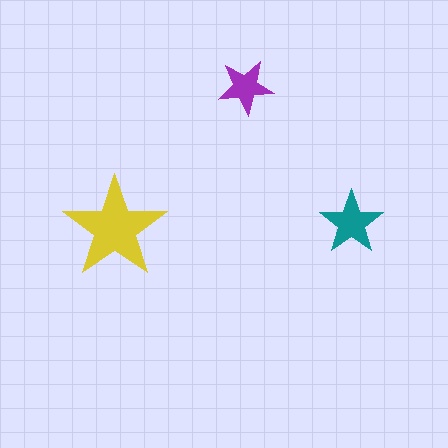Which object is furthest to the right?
The teal star is rightmost.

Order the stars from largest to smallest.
the yellow one, the teal one, the purple one.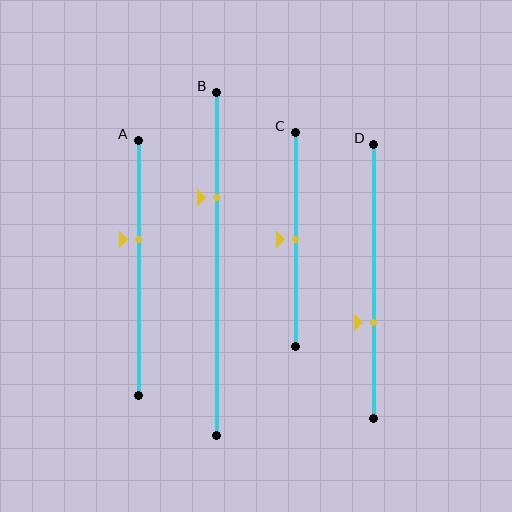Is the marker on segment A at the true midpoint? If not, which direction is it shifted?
No, the marker on segment A is shifted upward by about 11% of the segment length.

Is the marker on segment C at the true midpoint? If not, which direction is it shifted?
Yes, the marker on segment C is at the true midpoint.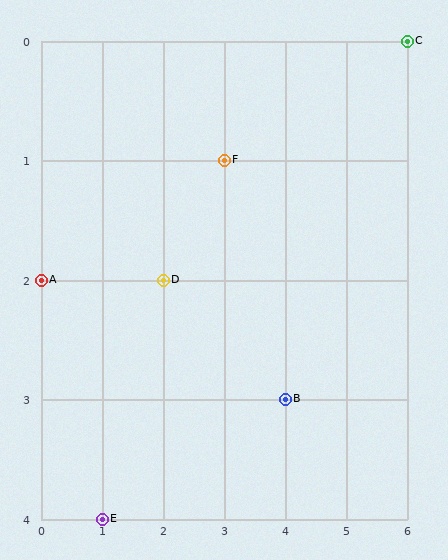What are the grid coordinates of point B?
Point B is at grid coordinates (4, 3).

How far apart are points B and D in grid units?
Points B and D are 2 columns and 1 row apart (about 2.2 grid units diagonally).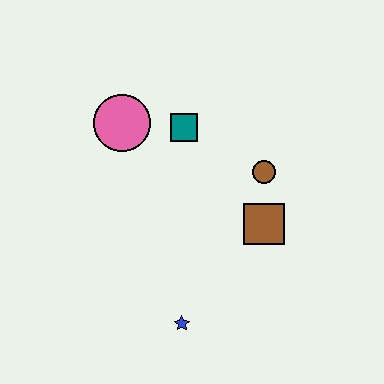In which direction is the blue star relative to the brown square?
The blue star is below the brown square.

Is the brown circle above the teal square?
No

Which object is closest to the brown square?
The brown circle is closest to the brown square.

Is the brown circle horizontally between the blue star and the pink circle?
No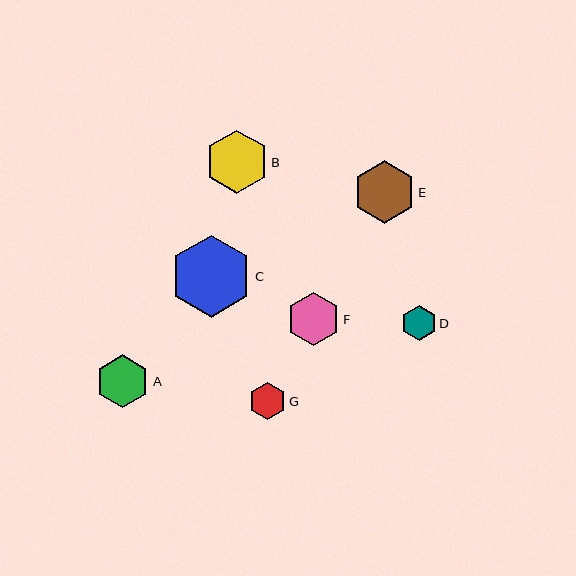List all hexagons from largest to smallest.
From largest to smallest: C, B, E, F, A, G, D.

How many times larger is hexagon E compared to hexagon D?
Hexagon E is approximately 1.8 times the size of hexagon D.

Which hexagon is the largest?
Hexagon C is the largest with a size of approximately 82 pixels.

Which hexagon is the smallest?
Hexagon D is the smallest with a size of approximately 35 pixels.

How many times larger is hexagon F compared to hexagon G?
Hexagon F is approximately 1.4 times the size of hexagon G.